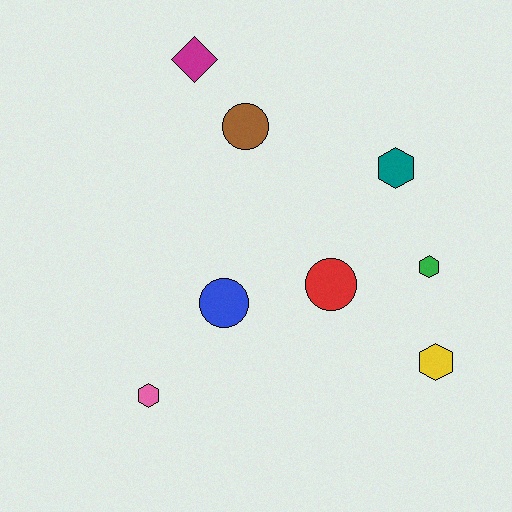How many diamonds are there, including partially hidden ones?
There is 1 diamond.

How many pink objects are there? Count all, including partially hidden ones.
There is 1 pink object.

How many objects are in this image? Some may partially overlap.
There are 8 objects.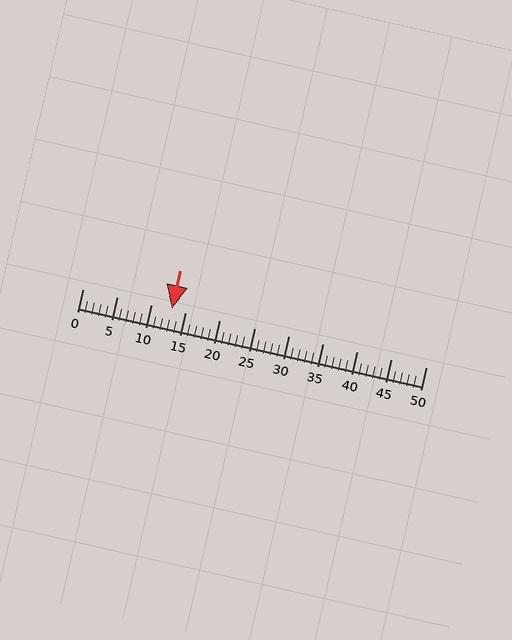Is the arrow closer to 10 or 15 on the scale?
The arrow is closer to 15.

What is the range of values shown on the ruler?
The ruler shows values from 0 to 50.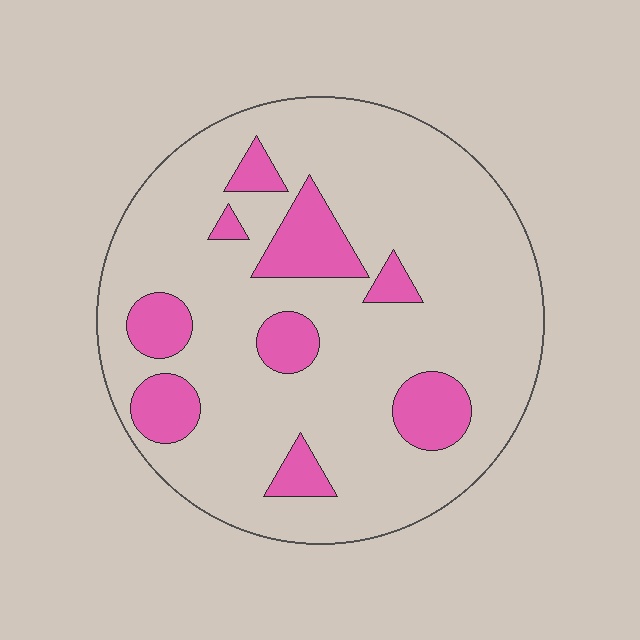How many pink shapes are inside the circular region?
9.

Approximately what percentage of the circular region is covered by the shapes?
Approximately 20%.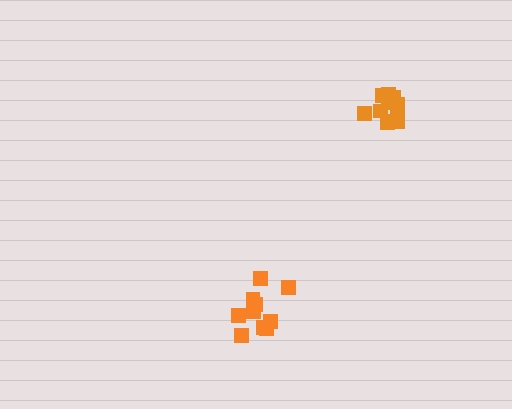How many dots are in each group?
Group 1: 10 dots, Group 2: 11 dots (21 total).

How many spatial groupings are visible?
There are 2 spatial groupings.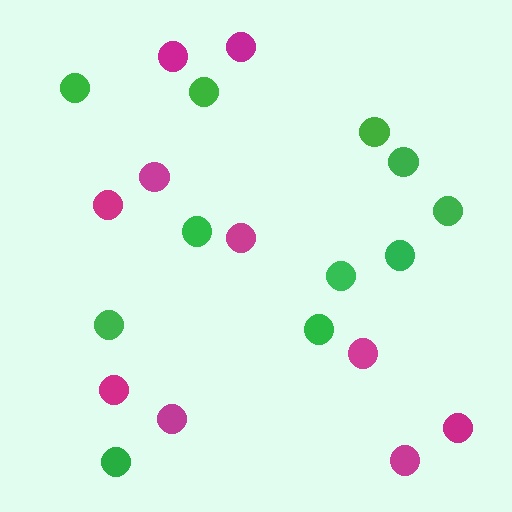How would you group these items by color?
There are 2 groups: one group of magenta circles (10) and one group of green circles (11).